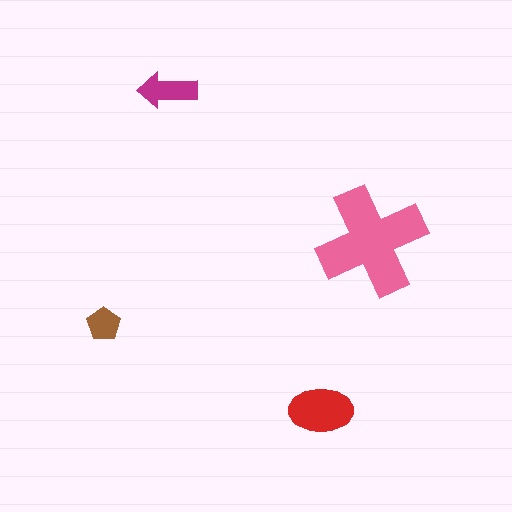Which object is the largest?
The pink cross.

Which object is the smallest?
The brown pentagon.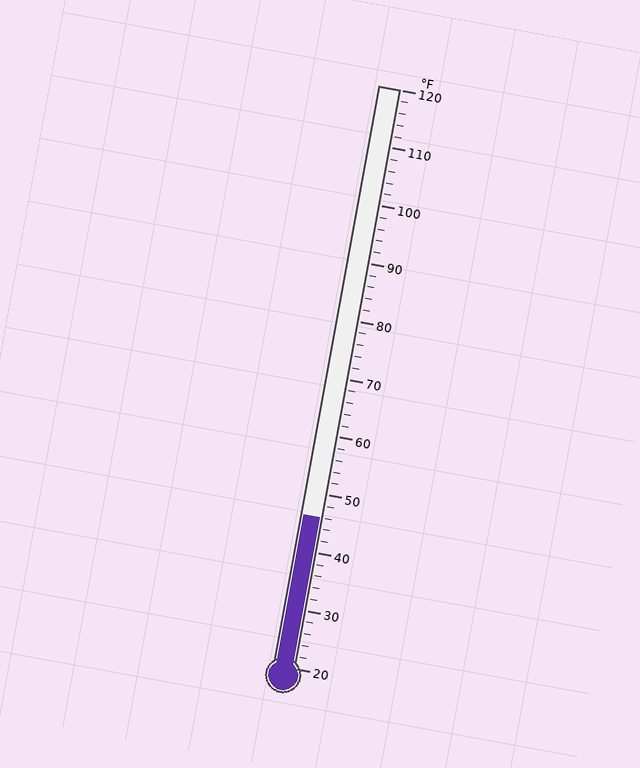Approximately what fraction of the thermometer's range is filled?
The thermometer is filled to approximately 25% of its range.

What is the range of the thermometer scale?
The thermometer scale ranges from 20°F to 120°F.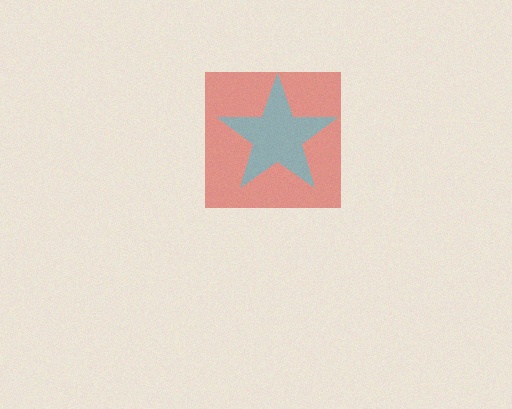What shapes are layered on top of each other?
The layered shapes are: a red square, a cyan star.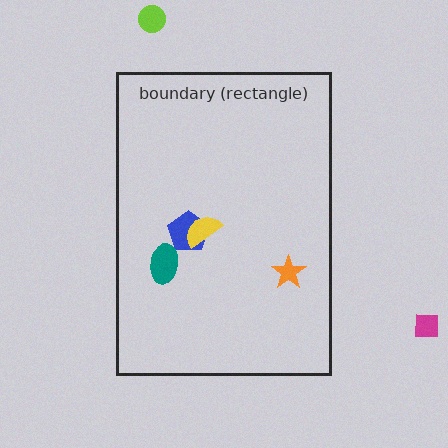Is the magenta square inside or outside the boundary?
Outside.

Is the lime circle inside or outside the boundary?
Outside.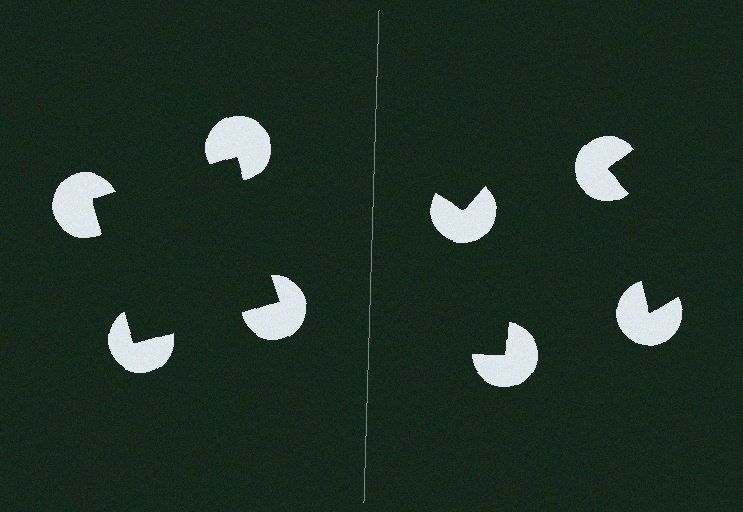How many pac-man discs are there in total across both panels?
8 — 4 on each side.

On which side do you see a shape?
An illusory square appears on the left side. On the right side the wedge cuts are rotated, so no coherent shape forms.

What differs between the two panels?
The pac-man discs are positioned identically on both sides; only the wedge orientations differ. On the left they align to a square; on the right they are misaligned.